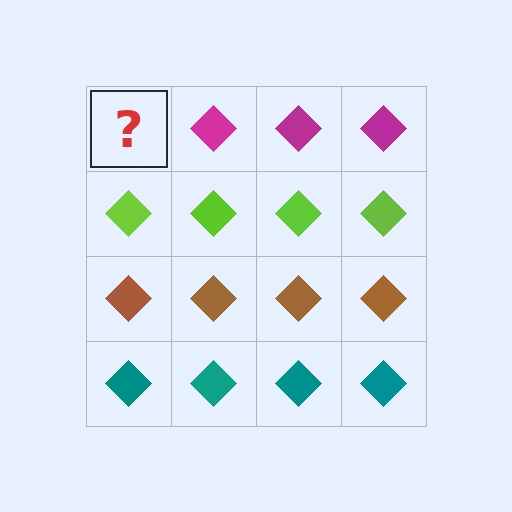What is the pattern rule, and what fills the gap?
The rule is that each row has a consistent color. The gap should be filled with a magenta diamond.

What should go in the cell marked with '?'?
The missing cell should contain a magenta diamond.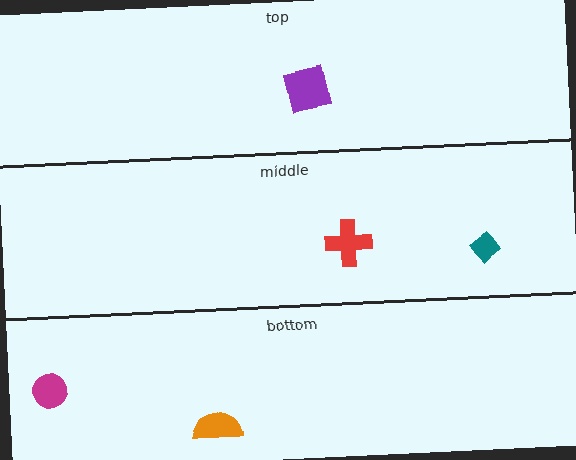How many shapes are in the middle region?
2.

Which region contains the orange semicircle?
The bottom region.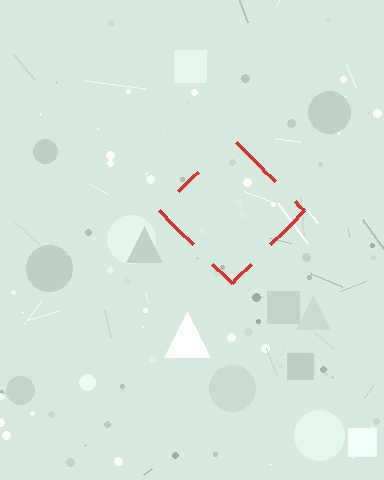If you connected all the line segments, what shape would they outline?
They would outline a diamond.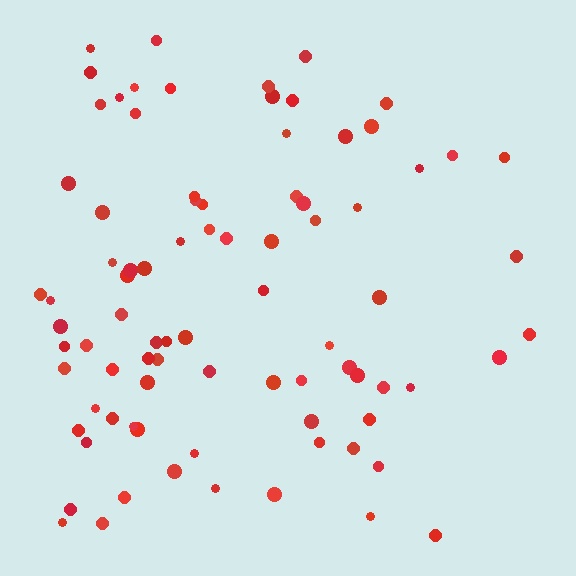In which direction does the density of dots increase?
From right to left, with the left side densest.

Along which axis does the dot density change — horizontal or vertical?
Horizontal.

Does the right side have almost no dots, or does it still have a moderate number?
Still a moderate number, just noticeably fewer than the left.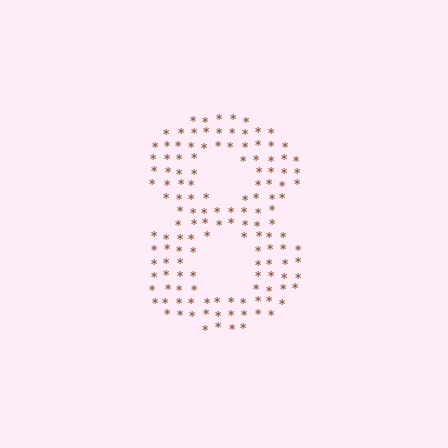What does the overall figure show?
The overall figure shows the digit 8.